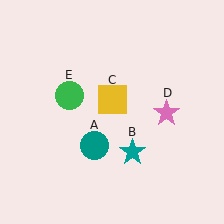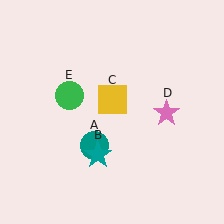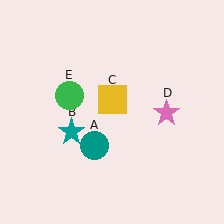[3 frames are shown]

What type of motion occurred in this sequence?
The teal star (object B) rotated clockwise around the center of the scene.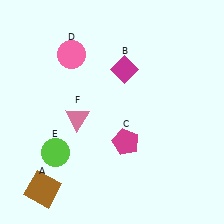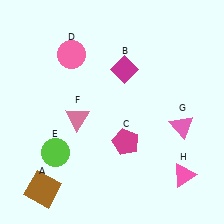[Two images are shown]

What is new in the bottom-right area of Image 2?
A pink triangle (G) was added in the bottom-right area of Image 2.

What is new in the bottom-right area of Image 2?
A pink triangle (H) was added in the bottom-right area of Image 2.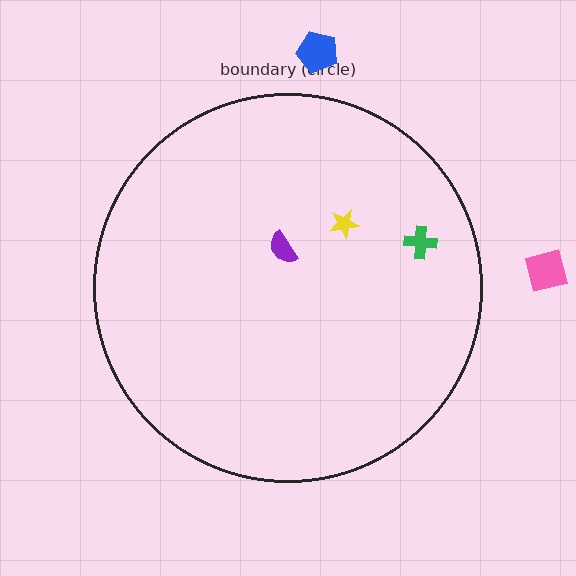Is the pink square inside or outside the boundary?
Outside.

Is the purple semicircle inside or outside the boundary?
Inside.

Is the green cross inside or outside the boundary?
Inside.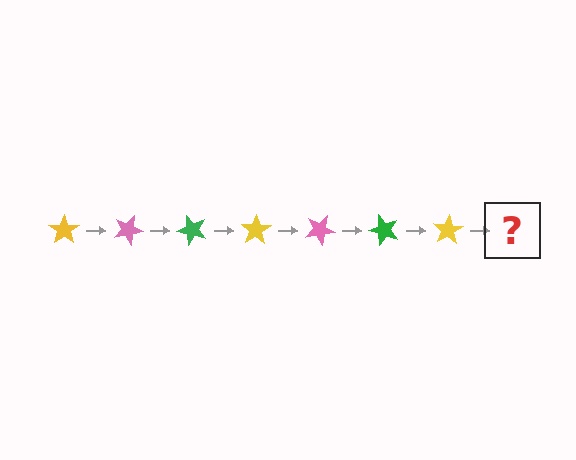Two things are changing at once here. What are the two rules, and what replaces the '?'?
The two rules are that it rotates 25 degrees each step and the color cycles through yellow, pink, and green. The '?' should be a pink star, rotated 175 degrees from the start.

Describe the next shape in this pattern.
It should be a pink star, rotated 175 degrees from the start.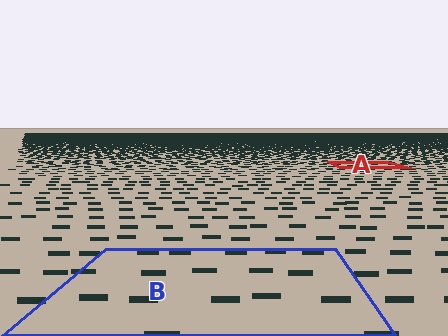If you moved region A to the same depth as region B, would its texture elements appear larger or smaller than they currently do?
They would appear larger. At a closer depth, the same texture elements are projected at a bigger on-screen size.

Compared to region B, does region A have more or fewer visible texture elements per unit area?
Region A has more texture elements per unit area — they are packed more densely because it is farther away.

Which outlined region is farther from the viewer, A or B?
Region A is farther from the viewer — the texture elements inside it appear smaller and more densely packed.